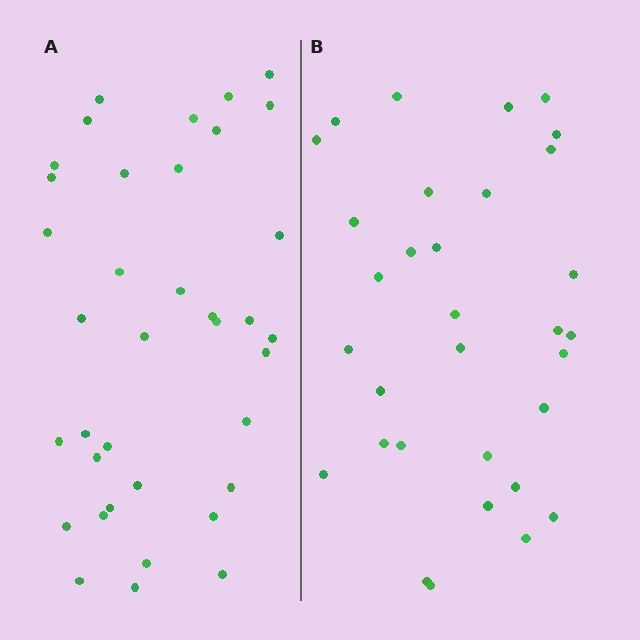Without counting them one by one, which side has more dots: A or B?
Region A (the left region) has more dots.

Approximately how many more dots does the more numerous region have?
Region A has about 5 more dots than region B.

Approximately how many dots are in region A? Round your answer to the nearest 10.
About 40 dots. (The exact count is 37, which rounds to 40.)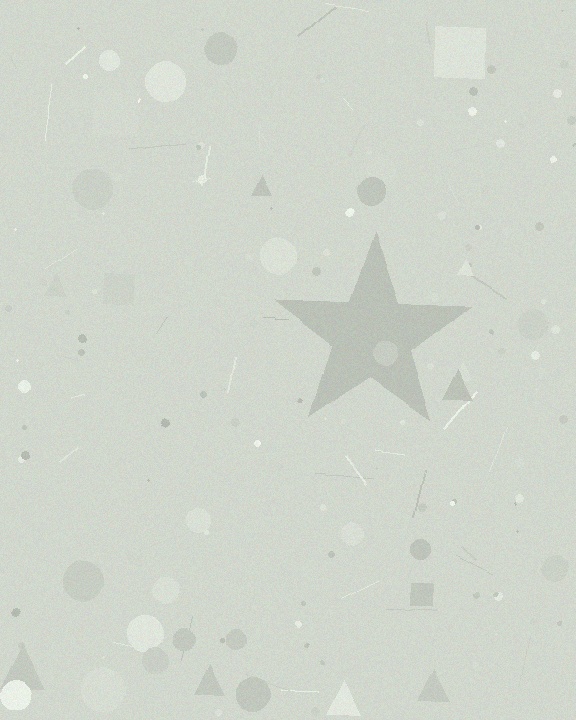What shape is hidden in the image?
A star is hidden in the image.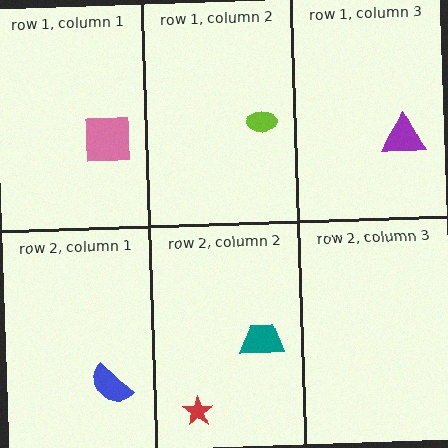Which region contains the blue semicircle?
The row 2, column 1 region.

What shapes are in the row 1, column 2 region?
The lime ellipse.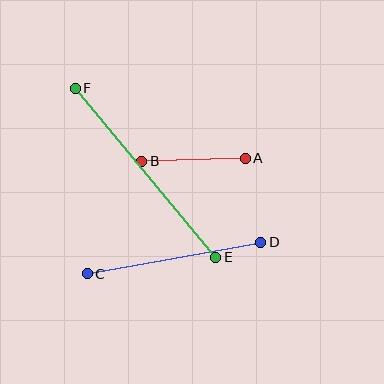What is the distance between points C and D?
The distance is approximately 176 pixels.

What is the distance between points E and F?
The distance is approximately 220 pixels.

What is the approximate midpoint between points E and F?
The midpoint is at approximately (146, 173) pixels.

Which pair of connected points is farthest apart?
Points E and F are farthest apart.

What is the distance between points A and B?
The distance is approximately 104 pixels.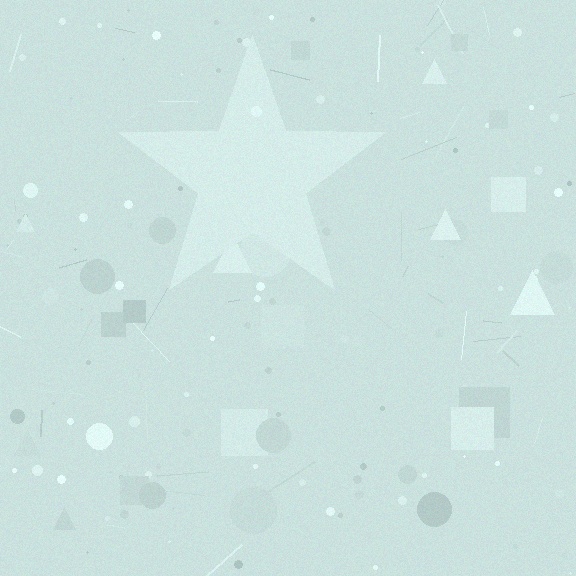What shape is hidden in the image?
A star is hidden in the image.